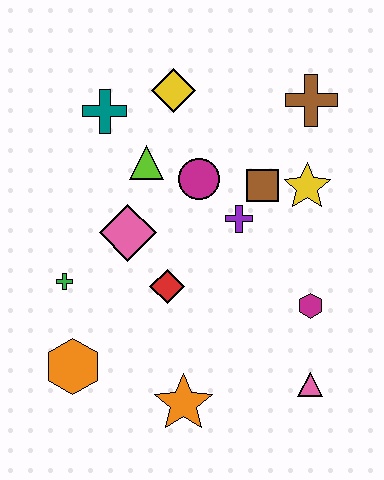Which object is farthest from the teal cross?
The pink triangle is farthest from the teal cross.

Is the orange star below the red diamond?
Yes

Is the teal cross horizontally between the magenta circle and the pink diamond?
No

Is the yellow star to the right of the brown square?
Yes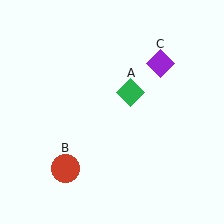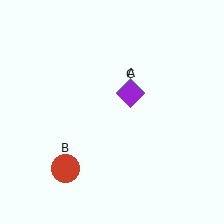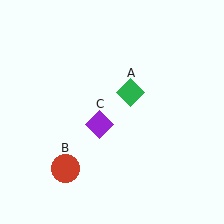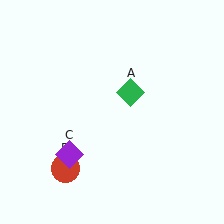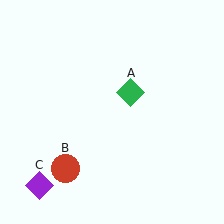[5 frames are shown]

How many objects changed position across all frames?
1 object changed position: purple diamond (object C).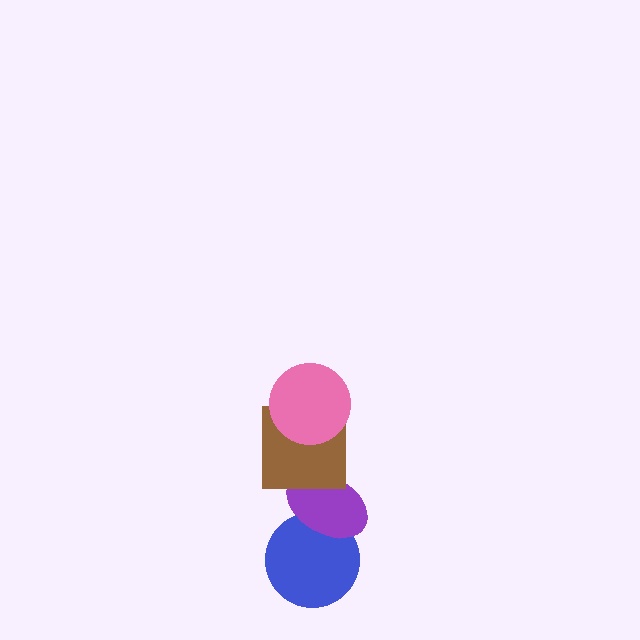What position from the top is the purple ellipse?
The purple ellipse is 3rd from the top.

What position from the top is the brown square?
The brown square is 2nd from the top.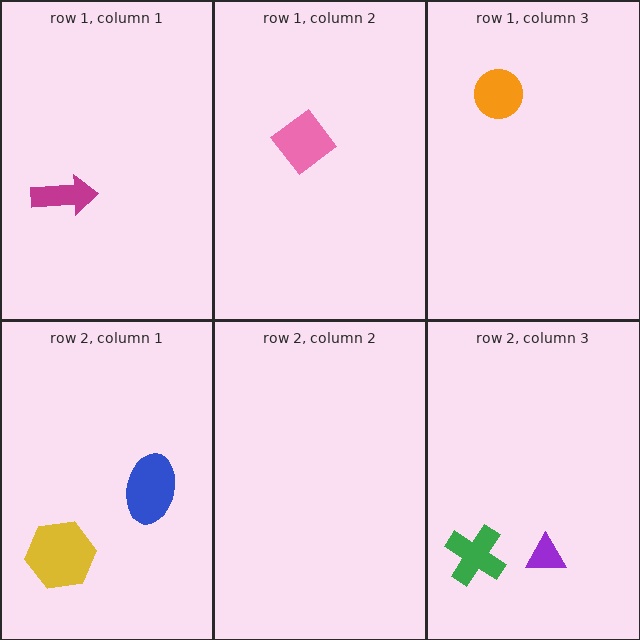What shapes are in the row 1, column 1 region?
The magenta arrow.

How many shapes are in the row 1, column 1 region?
1.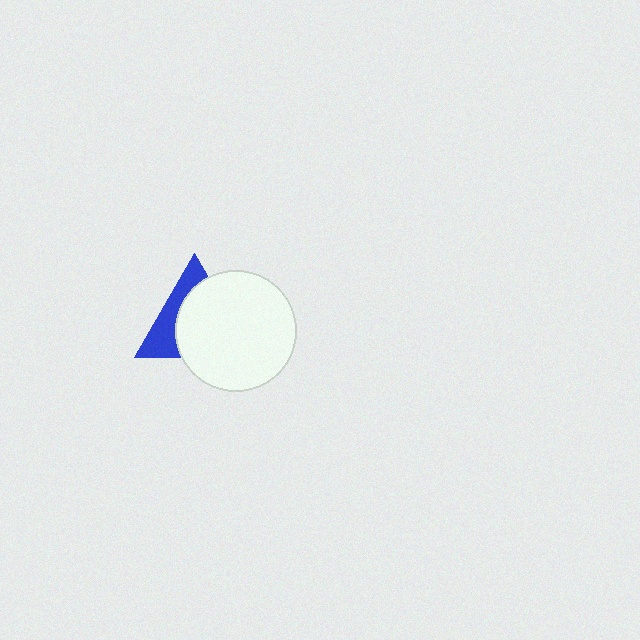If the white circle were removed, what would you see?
You would see the complete blue triangle.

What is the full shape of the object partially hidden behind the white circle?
The partially hidden object is a blue triangle.